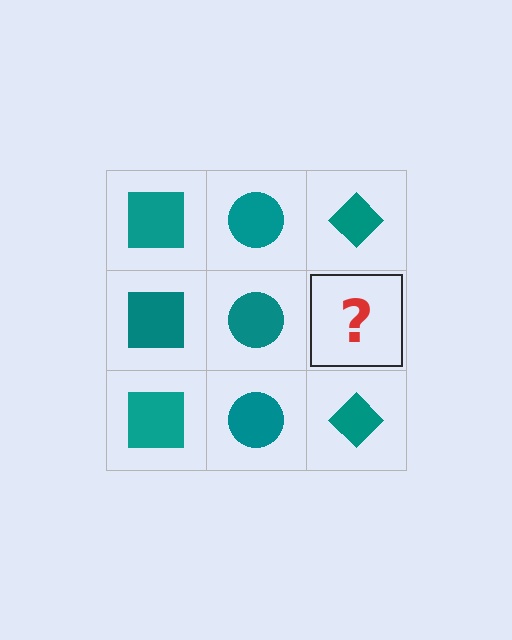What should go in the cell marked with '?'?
The missing cell should contain a teal diamond.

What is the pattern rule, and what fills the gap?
The rule is that each column has a consistent shape. The gap should be filled with a teal diamond.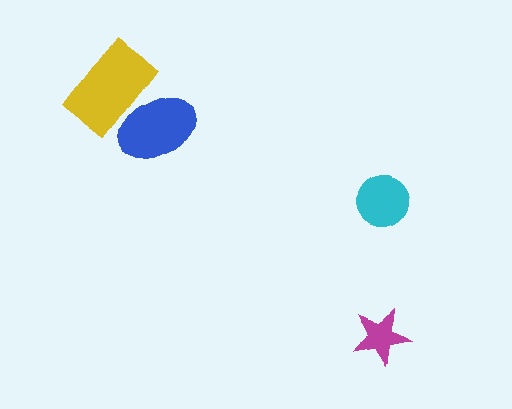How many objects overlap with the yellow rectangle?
1 object overlaps with the yellow rectangle.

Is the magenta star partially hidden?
No, no other shape covers it.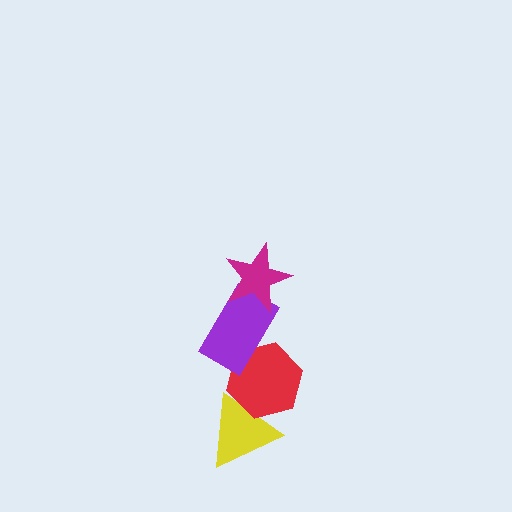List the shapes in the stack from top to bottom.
From top to bottom: the magenta star, the purple rectangle, the red hexagon, the yellow triangle.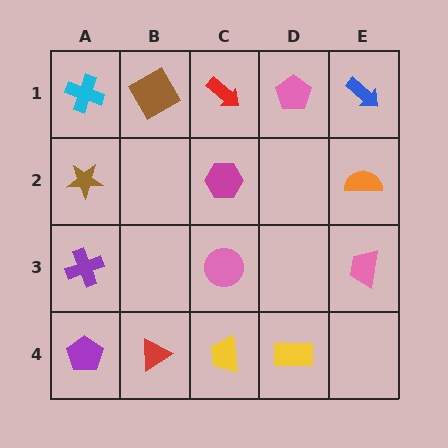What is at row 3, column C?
A pink circle.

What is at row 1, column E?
A blue arrow.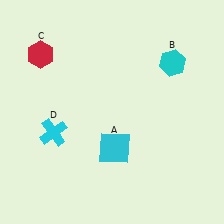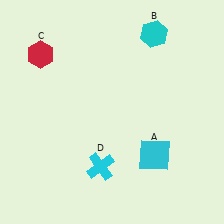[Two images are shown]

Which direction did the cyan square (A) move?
The cyan square (A) moved right.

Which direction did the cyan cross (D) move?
The cyan cross (D) moved right.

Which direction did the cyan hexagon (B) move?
The cyan hexagon (B) moved up.